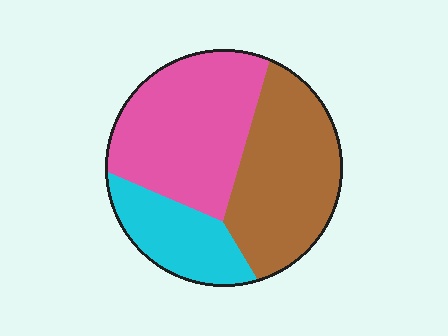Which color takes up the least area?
Cyan, at roughly 20%.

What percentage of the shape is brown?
Brown takes up about three eighths (3/8) of the shape.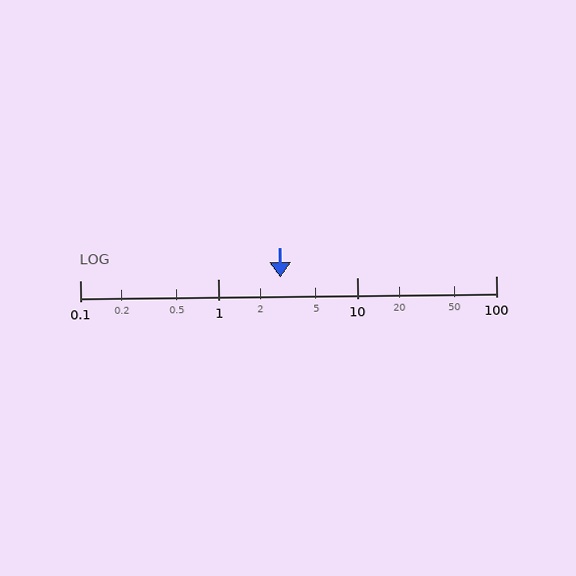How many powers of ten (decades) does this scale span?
The scale spans 3 decades, from 0.1 to 100.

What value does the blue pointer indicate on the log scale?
The pointer indicates approximately 2.8.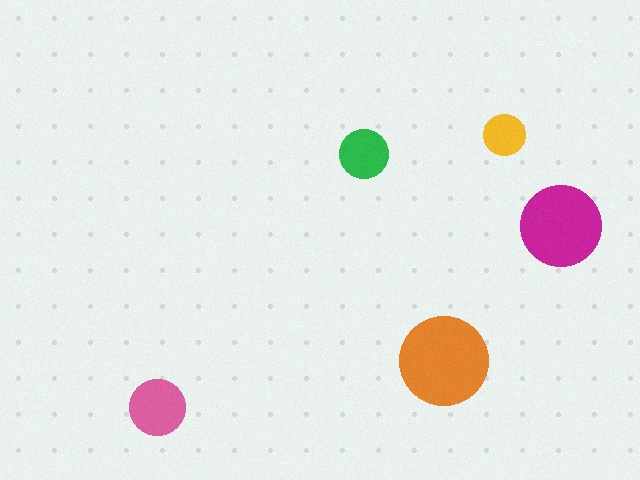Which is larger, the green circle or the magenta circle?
The magenta one.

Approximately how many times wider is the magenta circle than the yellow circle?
About 2 times wider.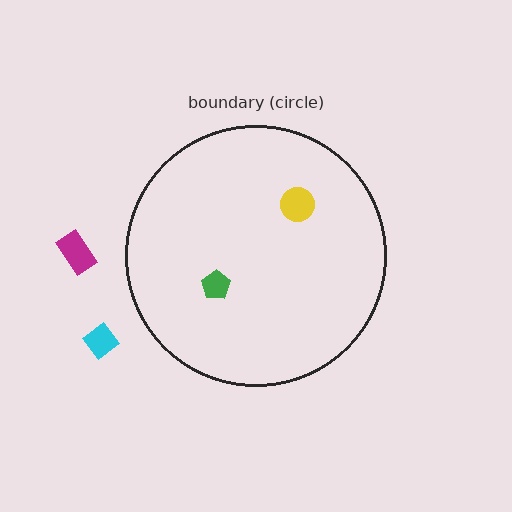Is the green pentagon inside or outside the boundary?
Inside.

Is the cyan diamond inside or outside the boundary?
Outside.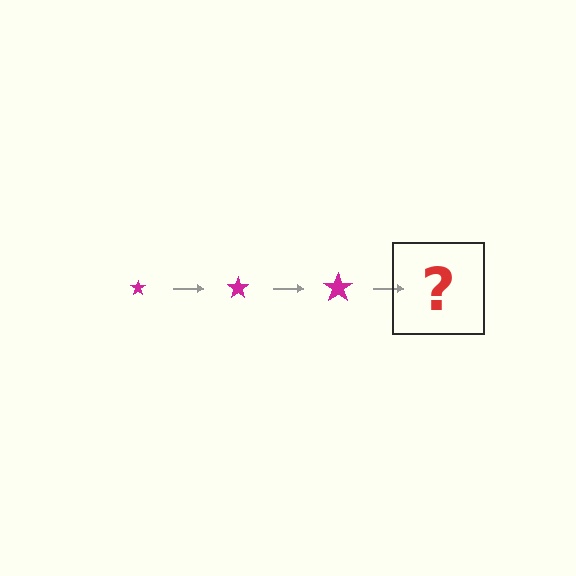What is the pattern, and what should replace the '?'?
The pattern is that the star gets progressively larger each step. The '?' should be a magenta star, larger than the previous one.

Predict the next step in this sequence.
The next step is a magenta star, larger than the previous one.